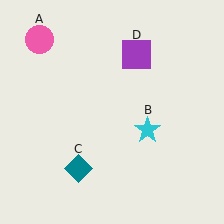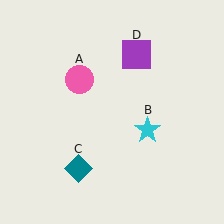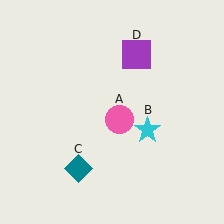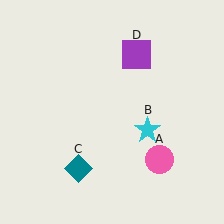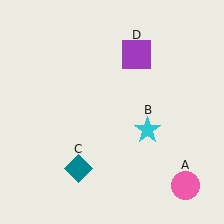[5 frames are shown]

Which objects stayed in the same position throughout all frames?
Cyan star (object B) and teal diamond (object C) and purple square (object D) remained stationary.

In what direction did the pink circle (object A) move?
The pink circle (object A) moved down and to the right.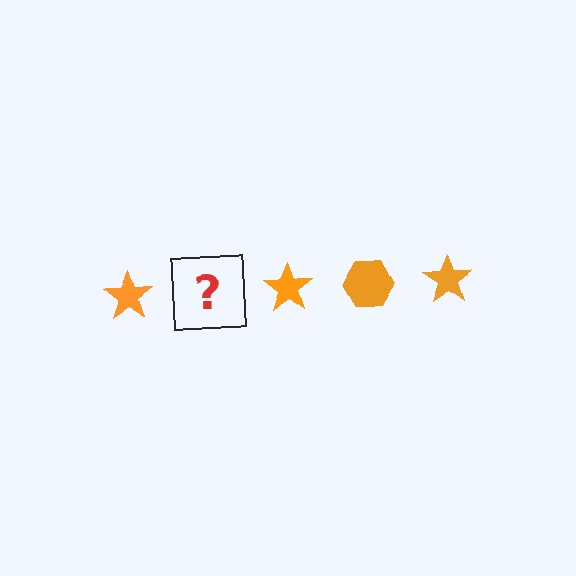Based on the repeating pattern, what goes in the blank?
The blank should be an orange hexagon.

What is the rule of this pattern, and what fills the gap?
The rule is that the pattern cycles through star, hexagon shapes in orange. The gap should be filled with an orange hexagon.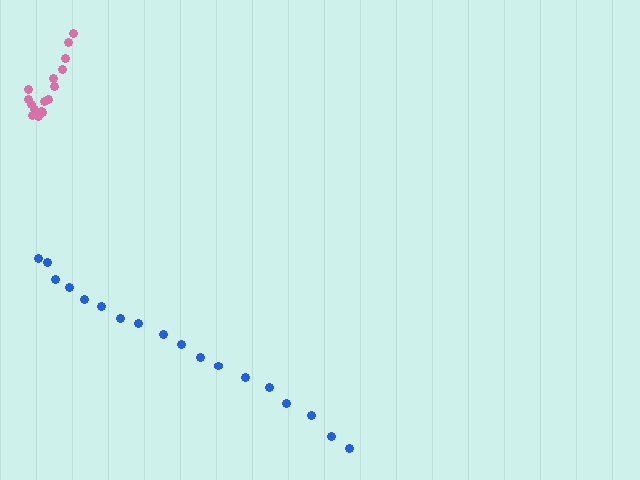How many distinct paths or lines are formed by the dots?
There are 2 distinct paths.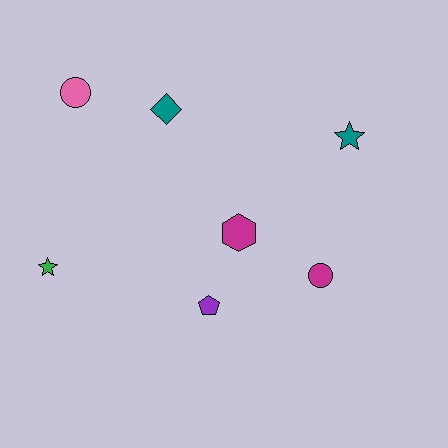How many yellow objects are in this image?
There are no yellow objects.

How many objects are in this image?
There are 7 objects.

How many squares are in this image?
There are no squares.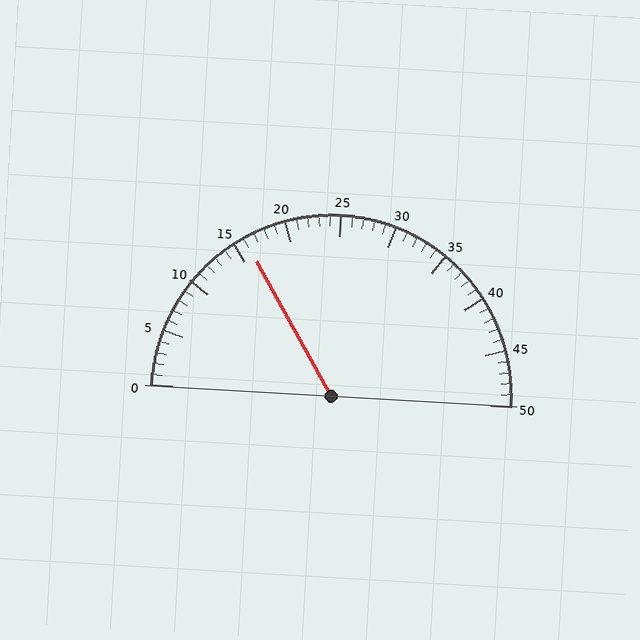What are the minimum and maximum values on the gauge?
The gauge ranges from 0 to 50.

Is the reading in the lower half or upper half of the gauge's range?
The reading is in the lower half of the range (0 to 50).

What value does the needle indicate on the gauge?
The needle indicates approximately 16.